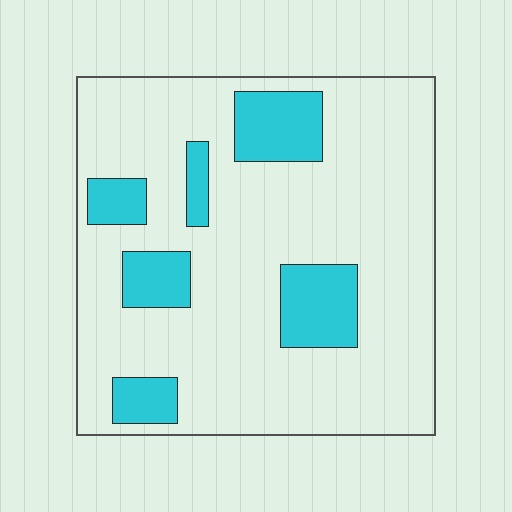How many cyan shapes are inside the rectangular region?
6.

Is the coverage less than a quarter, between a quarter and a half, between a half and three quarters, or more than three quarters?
Less than a quarter.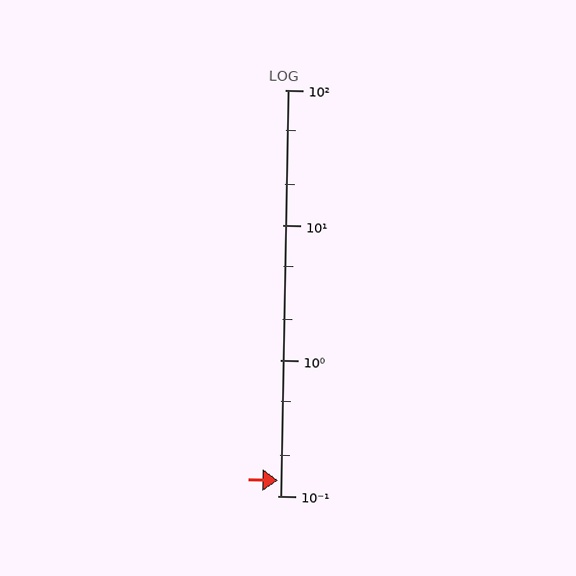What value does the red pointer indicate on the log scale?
The pointer indicates approximately 0.13.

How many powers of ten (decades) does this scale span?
The scale spans 3 decades, from 0.1 to 100.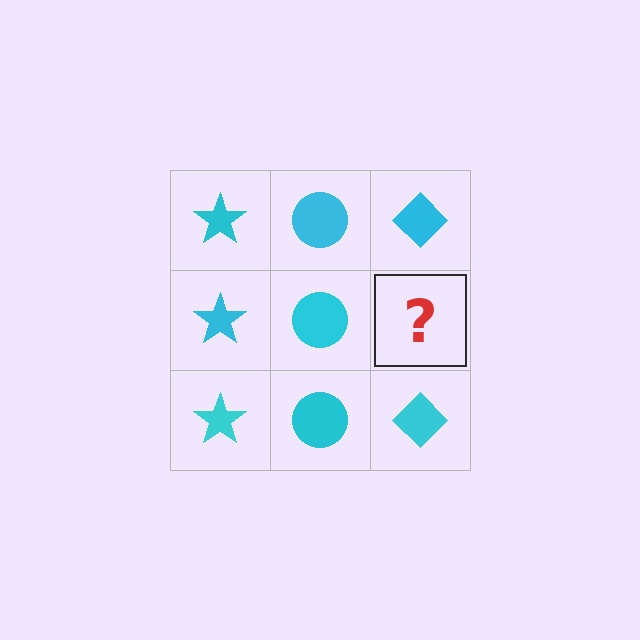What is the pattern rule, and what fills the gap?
The rule is that each column has a consistent shape. The gap should be filled with a cyan diamond.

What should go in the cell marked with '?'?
The missing cell should contain a cyan diamond.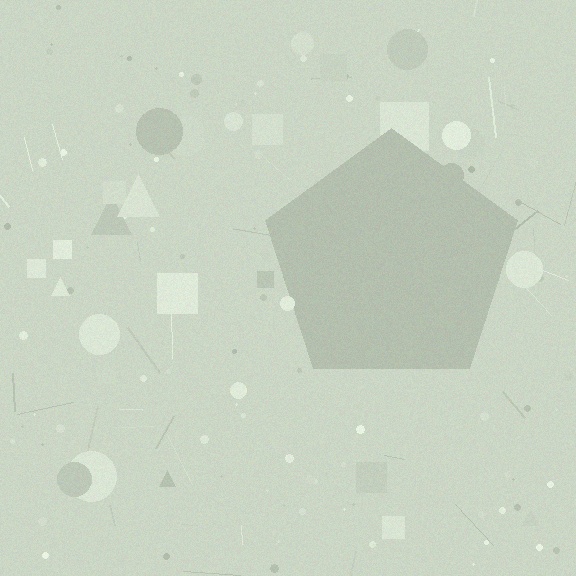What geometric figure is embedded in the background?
A pentagon is embedded in the background.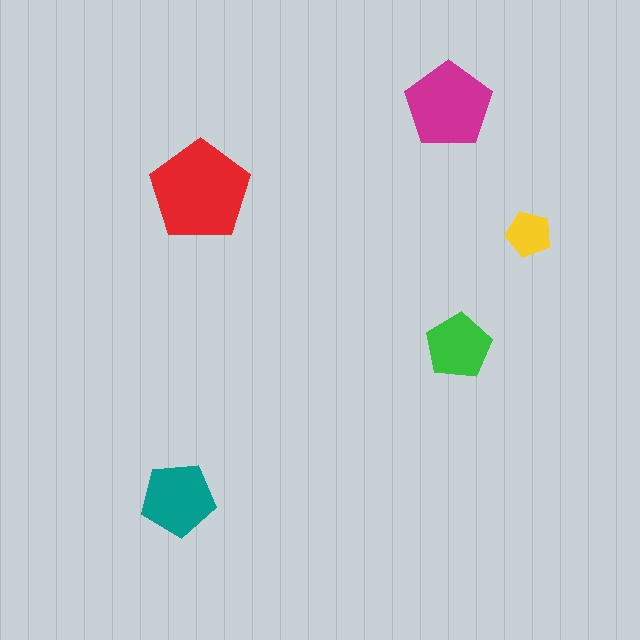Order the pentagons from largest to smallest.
the red one, the magenta one, the teal one, the green one, the yellow one.